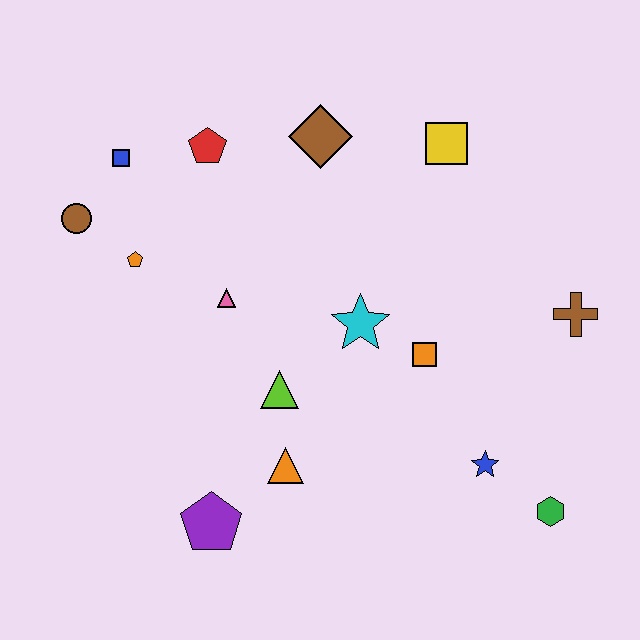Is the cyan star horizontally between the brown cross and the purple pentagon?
Yes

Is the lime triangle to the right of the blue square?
Yes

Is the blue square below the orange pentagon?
No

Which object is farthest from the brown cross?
The brown circle is farthest from the brown cross.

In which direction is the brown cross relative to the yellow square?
The brown cross is below the yellow square.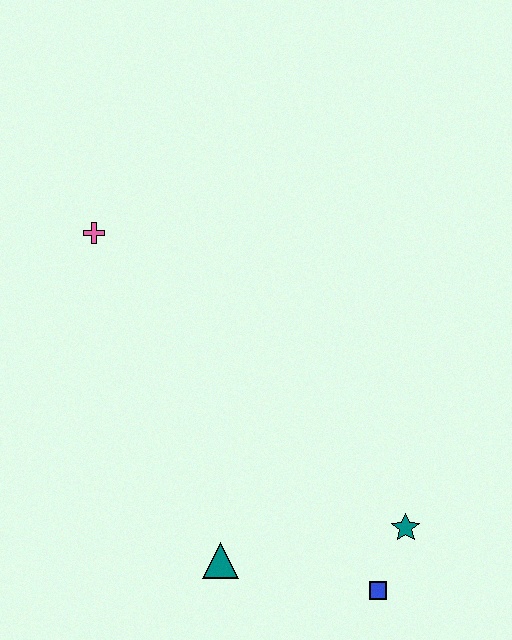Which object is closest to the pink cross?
The teal triangle is closest to the pink cross.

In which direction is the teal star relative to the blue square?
The teal star is above the blue square.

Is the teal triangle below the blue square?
No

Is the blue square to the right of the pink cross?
Yes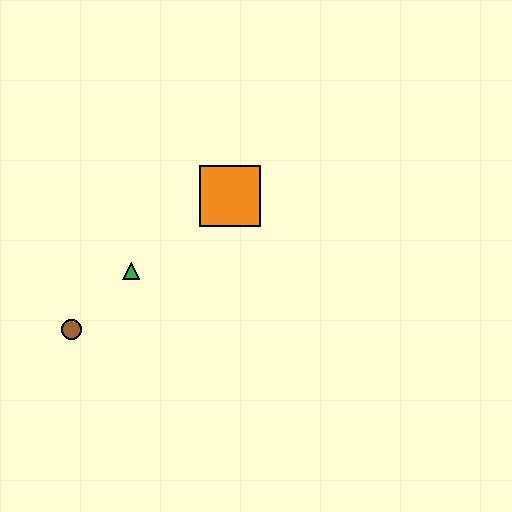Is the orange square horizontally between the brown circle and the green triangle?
No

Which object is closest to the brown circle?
The green triangle is closest to the brown circle.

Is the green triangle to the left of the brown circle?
No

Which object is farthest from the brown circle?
The orange square is farthest from the brown circle.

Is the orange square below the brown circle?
No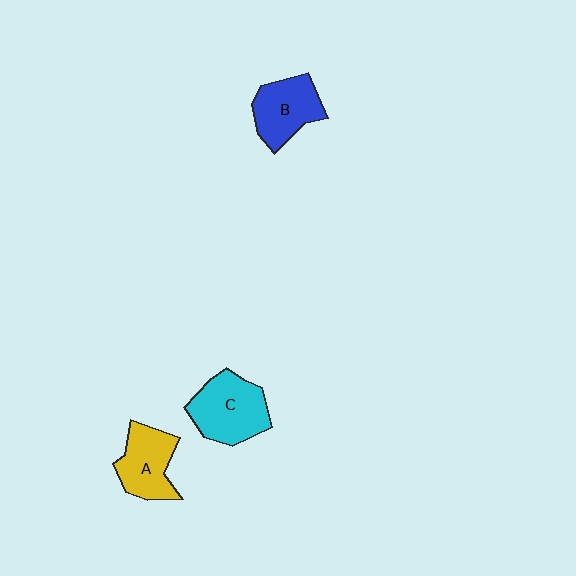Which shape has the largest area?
Shape C (cyan).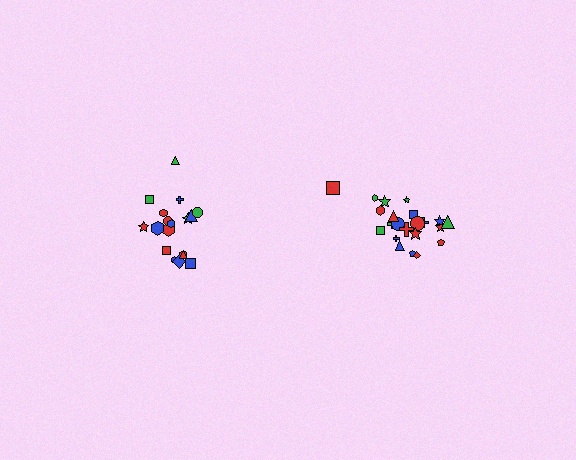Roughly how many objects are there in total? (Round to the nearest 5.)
Roughly 40 objects in total.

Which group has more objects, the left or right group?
The right group.